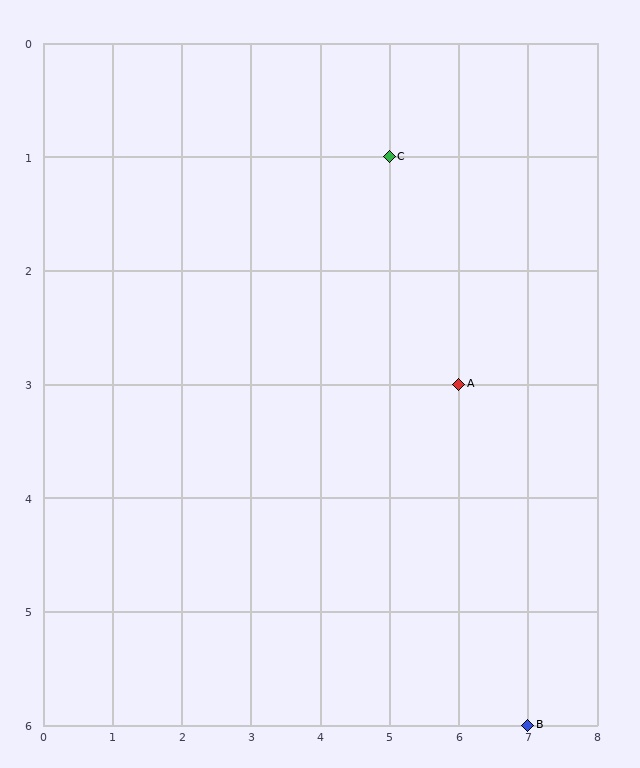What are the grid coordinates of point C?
Point C is at grid coordinates (5, 1).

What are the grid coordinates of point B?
Point B is at grid coordinates (7, 6).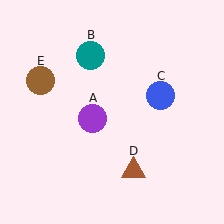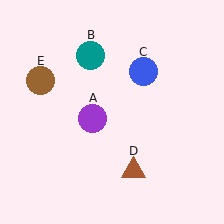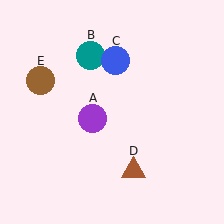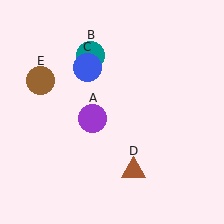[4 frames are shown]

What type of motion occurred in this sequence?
The blue circle (object C) rotated counterclockwise around the center of the scene.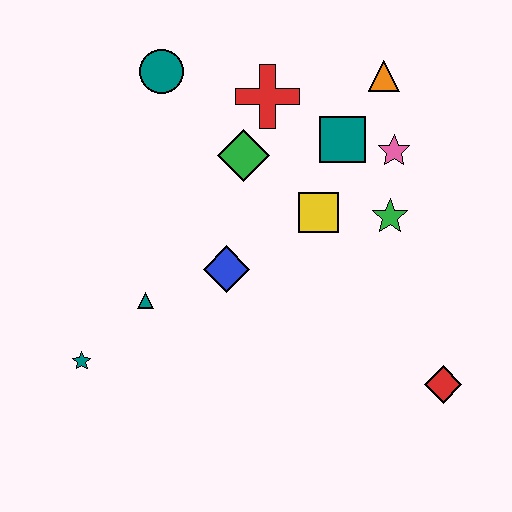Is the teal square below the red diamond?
No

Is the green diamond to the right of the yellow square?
No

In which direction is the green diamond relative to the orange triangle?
The green diamond is to the left of the orange triangle.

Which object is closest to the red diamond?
The green star is closest to the red diamond.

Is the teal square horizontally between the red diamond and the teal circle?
Yes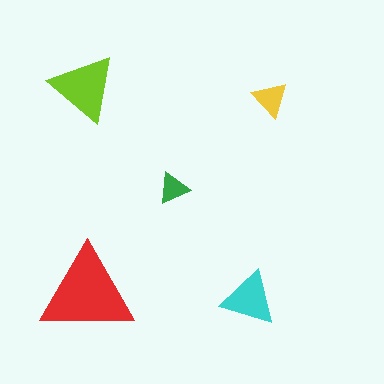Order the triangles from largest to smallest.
the red one, the lime one, the cyan one, the yellow one, the green one.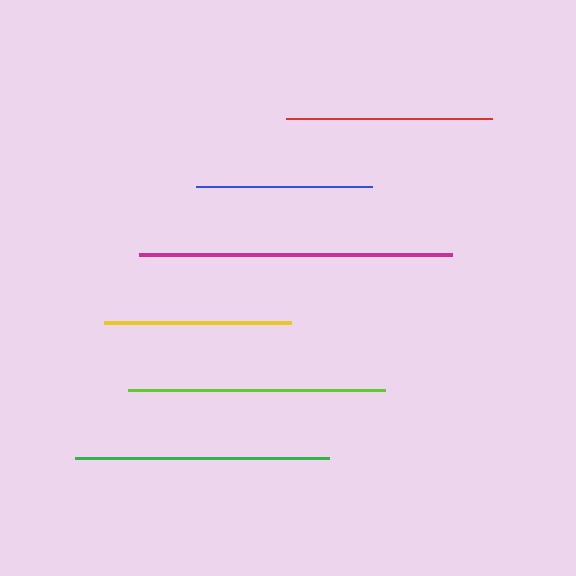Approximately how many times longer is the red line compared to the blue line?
The red line is approximately 1.2 times the length of the blue line.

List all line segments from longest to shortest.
From longest to shortest: magenta, lime, green, red, yellow, blue.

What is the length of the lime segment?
The lime segment is approximately 257 pixels long.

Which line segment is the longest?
The magenta line is the longest at approximately 313 pixels.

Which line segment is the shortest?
The blue line is the shortest at approximately 176 pixels.